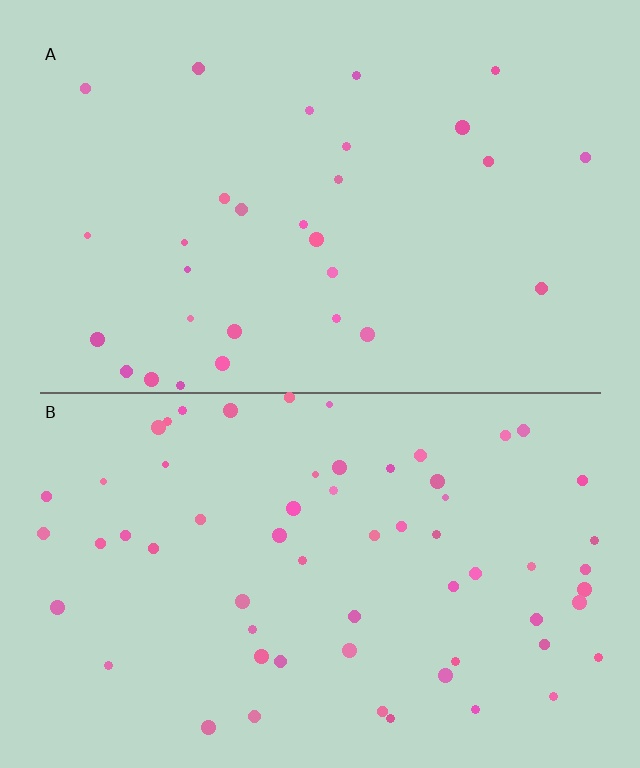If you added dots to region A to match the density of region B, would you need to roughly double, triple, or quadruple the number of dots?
Approximately double.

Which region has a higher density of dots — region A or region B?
B (the bottom).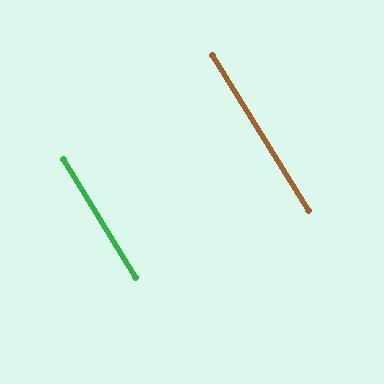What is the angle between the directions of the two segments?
Approximately 1 degree.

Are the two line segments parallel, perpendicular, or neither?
Parallel — their directions differ by only 0.5°.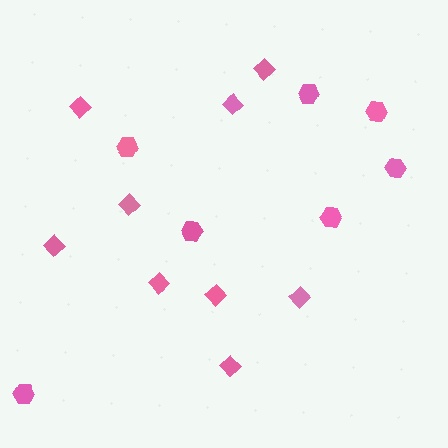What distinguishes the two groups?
There are 2 groups: one group of hexagons (7) and one group of diamonds (9).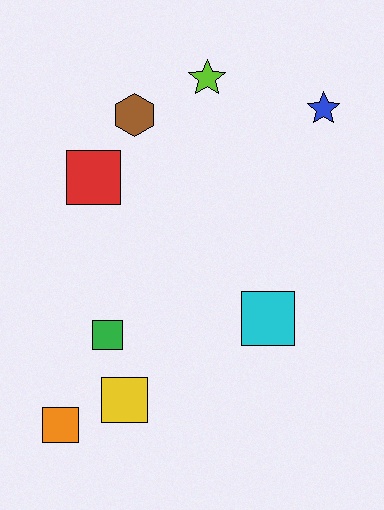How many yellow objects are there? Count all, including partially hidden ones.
There is 1 yellow object.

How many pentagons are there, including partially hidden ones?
There are no pentagons.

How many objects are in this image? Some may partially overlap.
There are 8 objects.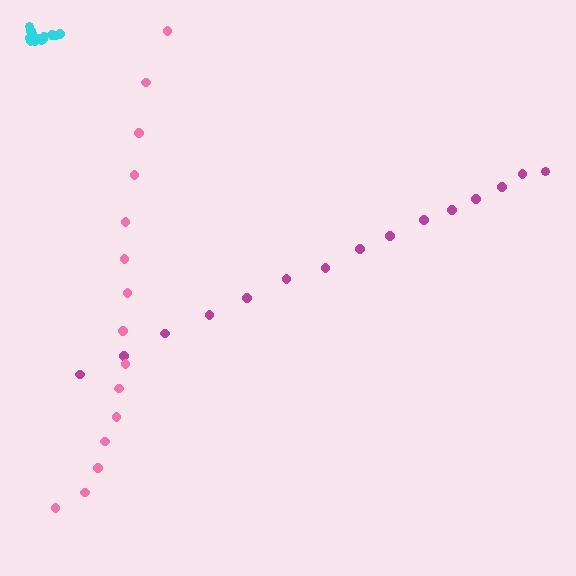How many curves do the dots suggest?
There are 3 distinct paths.